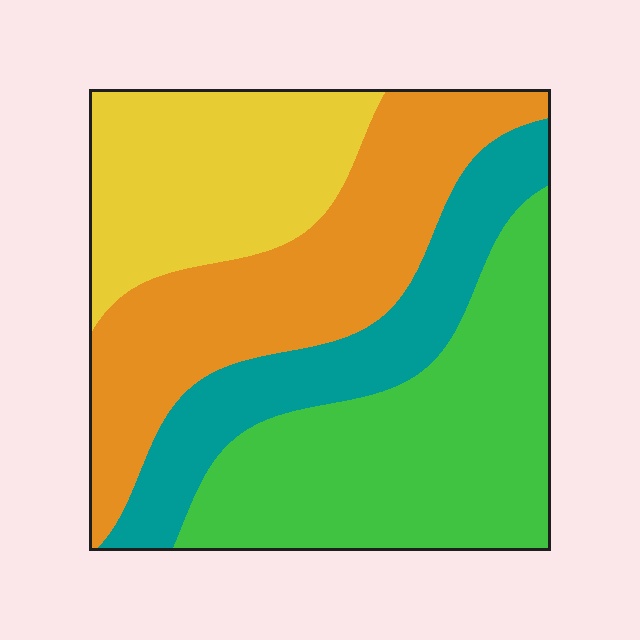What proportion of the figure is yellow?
Yellow covers roughly 20% of the figure.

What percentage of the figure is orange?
Orange covers 28% of the figure.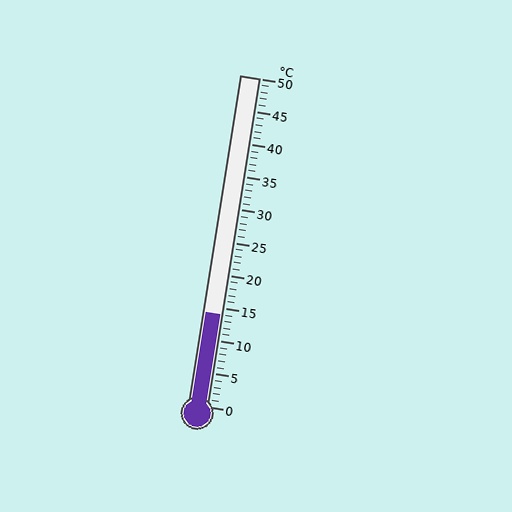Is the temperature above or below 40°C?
The temperature is below 40°C.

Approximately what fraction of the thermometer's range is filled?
The thermometer is filled to approximately 30% of its range.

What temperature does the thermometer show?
The thermometer shows approximately 14°C.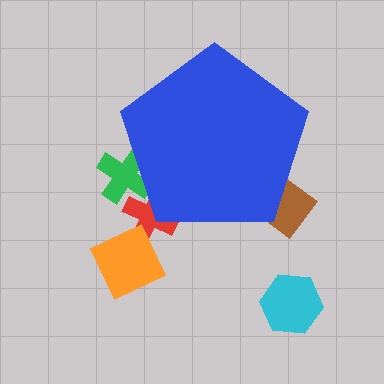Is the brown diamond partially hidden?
Yes, the brown diamond is partially hidden behind the blue pentagon.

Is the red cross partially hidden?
Yes, the red cross is partially hidden behind the blue pentagon.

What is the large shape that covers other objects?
A blue pentagon.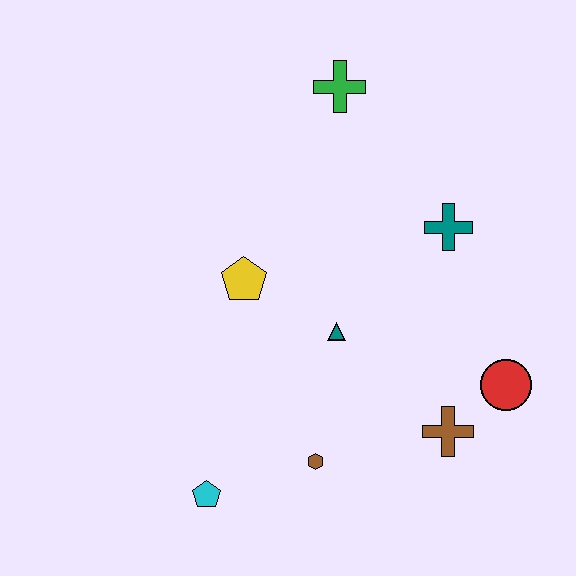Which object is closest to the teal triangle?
The yellow pentagon is closest to the teal triangle.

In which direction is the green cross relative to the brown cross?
The green cross is above the brown cross.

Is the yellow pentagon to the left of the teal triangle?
Yes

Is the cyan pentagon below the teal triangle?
Yes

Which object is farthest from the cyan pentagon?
The green cross is farthest from the cyan pentagon.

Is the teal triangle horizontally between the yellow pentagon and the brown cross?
Yes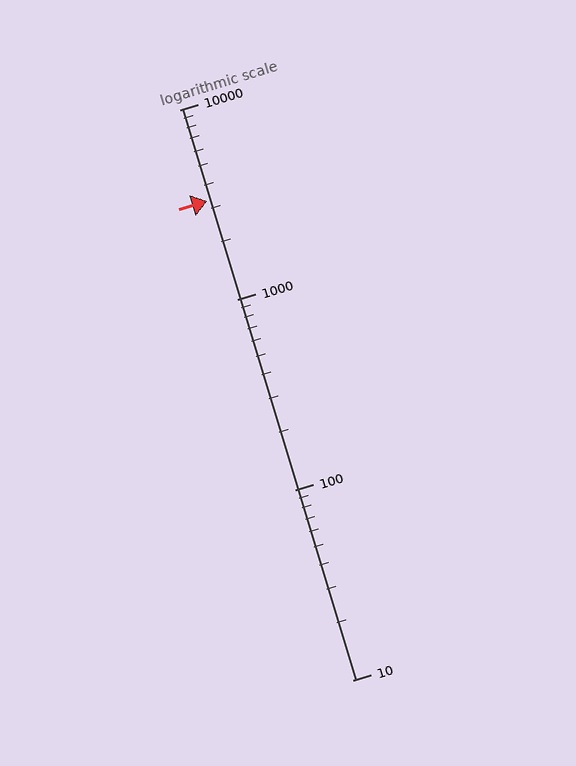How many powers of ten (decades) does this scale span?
The scale spans 3 decades, from 10 to 10000.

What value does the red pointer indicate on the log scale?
The pointer indicates approximately 3300.